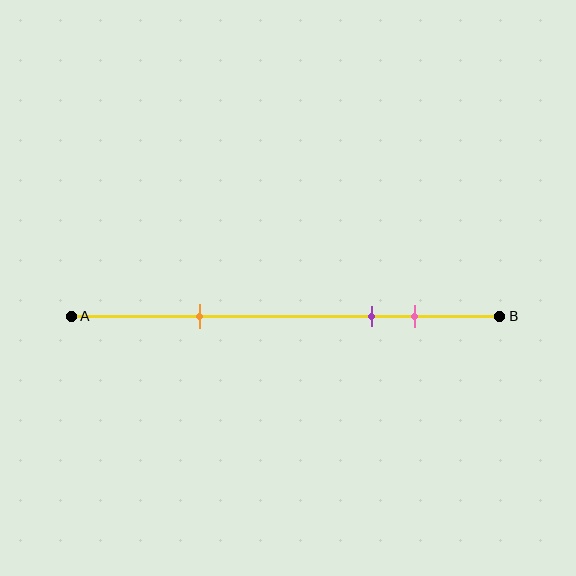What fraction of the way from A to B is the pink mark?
The pink mark is approximately 80% (0.8) of the way from A to B.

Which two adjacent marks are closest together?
The purple and pink marks are the closest adjacent pair.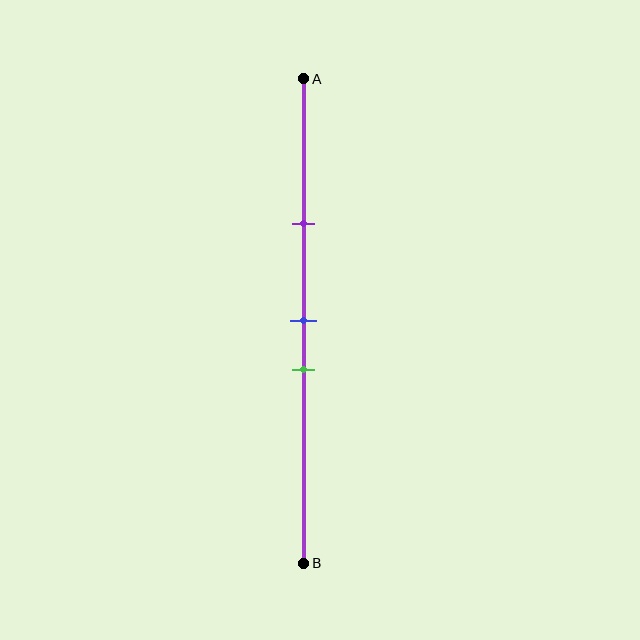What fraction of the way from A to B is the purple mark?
The purple mark is approximately 30% (0.3) of the way from A to B.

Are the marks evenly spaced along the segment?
No, the marks are not evenly spaced.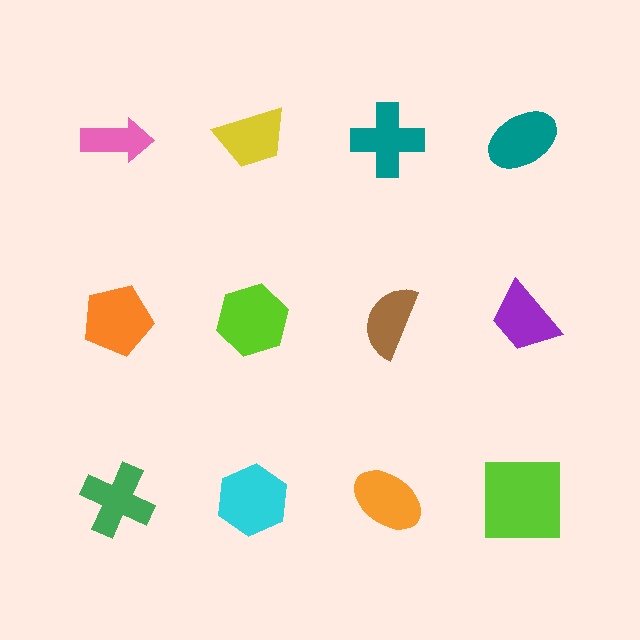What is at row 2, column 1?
An orange pentagon.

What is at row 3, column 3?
An orange ellipse.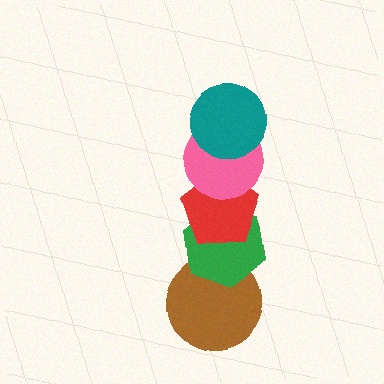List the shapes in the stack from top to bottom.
From top to bottom: the teal circle, the pink circle, the red pentagon, the green hexagon, the brown circle.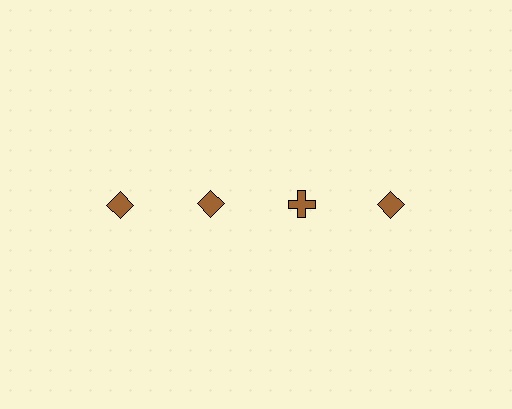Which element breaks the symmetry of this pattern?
The brown cross in the top row, center column breaks the symmetry. All other shapes are brown diamonds.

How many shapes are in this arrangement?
There are 4 shapes arranged in a grid pattern.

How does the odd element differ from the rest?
It has a different shape: cross instead of diamond.